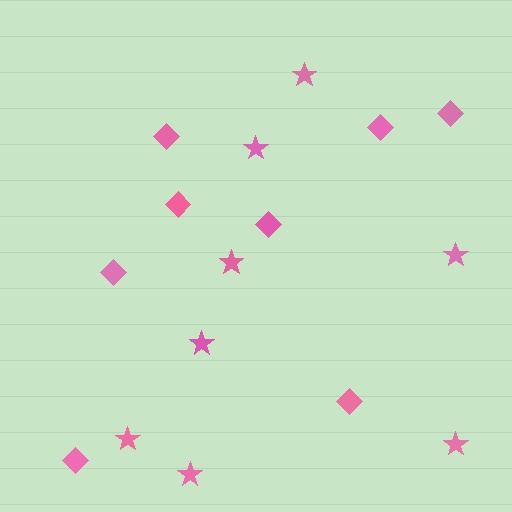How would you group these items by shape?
There are 2 groups: one group of diamonds (8) and one group of stars (8).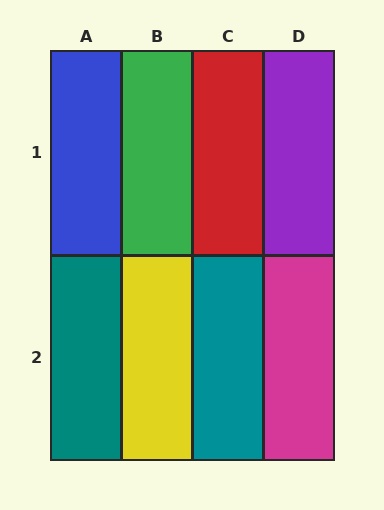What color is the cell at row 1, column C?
Red.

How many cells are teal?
2 cells are teal.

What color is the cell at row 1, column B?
Green.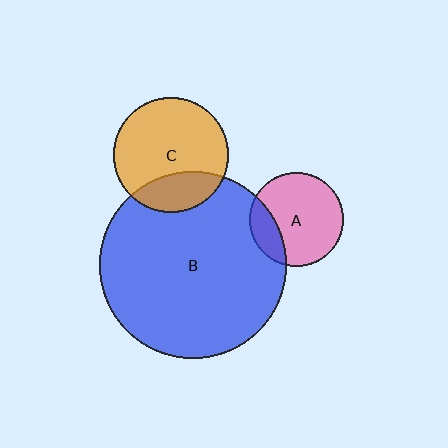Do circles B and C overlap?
Yes.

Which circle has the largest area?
Circle B (blue).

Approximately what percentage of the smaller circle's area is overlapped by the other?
Approximately 25%.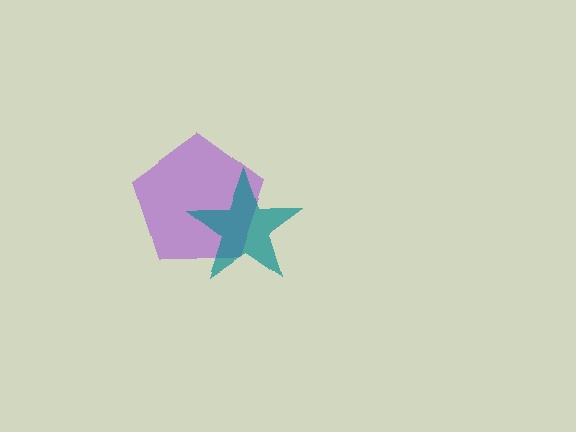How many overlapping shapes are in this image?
There are 2 overlapping shapes in the image.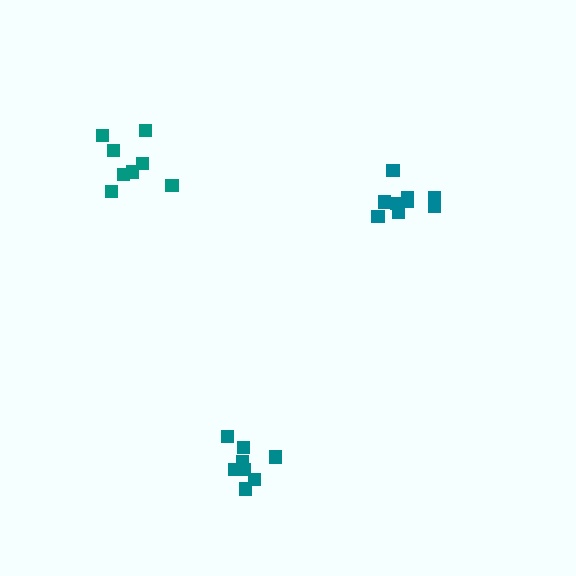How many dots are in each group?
Group 1: 8 dots, Group 2: 8 dots, Group 3: 9 dots (25 total).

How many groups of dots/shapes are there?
There are 3 groups.